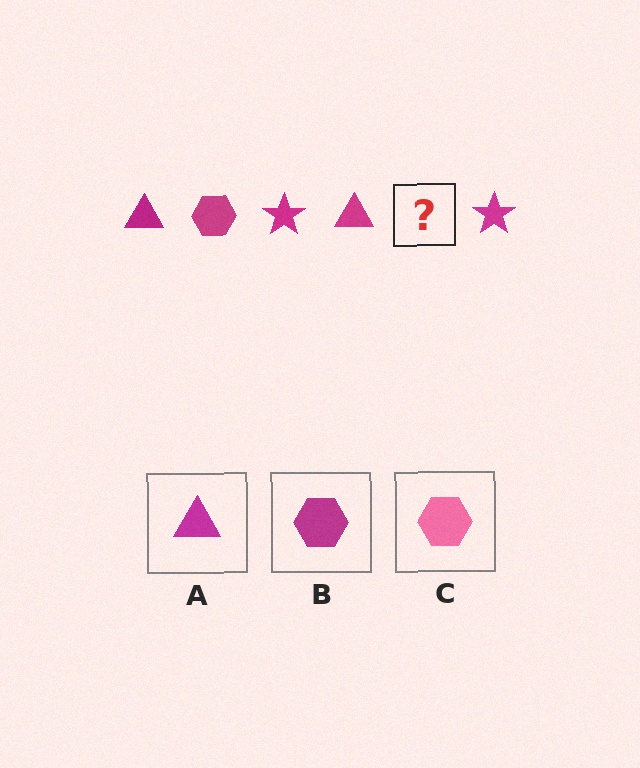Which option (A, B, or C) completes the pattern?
B.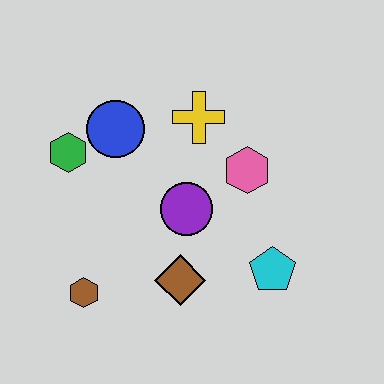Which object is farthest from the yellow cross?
The brown hexagon is farthest from the yellow cross.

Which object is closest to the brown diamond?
The purple circle is closest to the brown diamond.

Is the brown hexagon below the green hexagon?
Yes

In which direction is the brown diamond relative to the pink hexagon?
The brown diamond is below the pink hexagon.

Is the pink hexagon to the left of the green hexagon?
No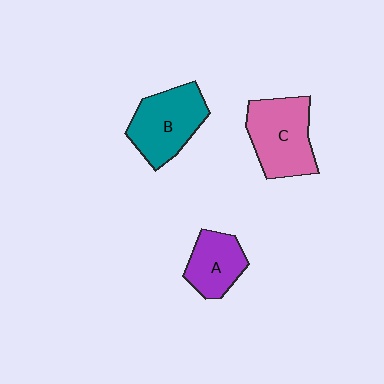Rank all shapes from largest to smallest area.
From largest to smallest: C (pink), B (teal), A (purple).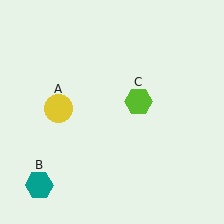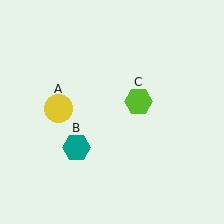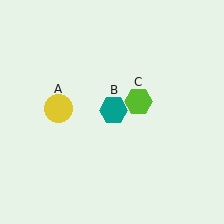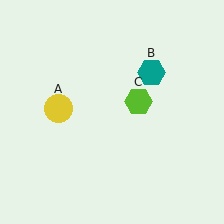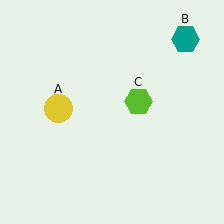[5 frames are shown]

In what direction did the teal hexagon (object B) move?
The teal hexagon (object B) moved up and to the right.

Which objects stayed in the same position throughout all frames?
Yellow circle (object A) and lime hexagon (object C) remained stationary.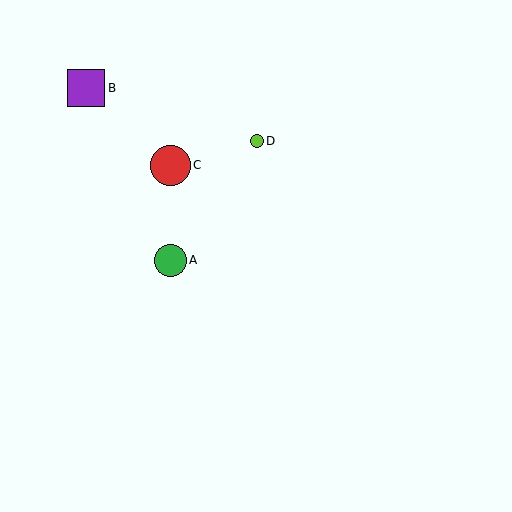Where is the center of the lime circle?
The center of the lime circle is at (257, 141).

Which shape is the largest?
The red circle (labeled C) is the largest.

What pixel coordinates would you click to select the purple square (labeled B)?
Click at (86, 88) to select the purple square B.